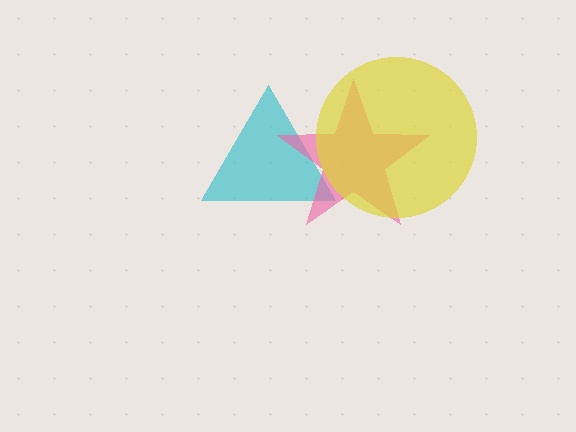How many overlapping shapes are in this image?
There are 3 overlapping shapes in the image.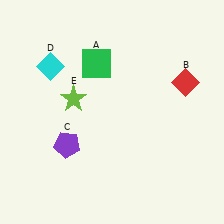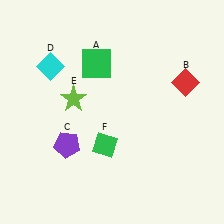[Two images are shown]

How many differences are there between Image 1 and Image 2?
There is 1 difference between the two images.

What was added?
A green diamond (F) was added in Image 2.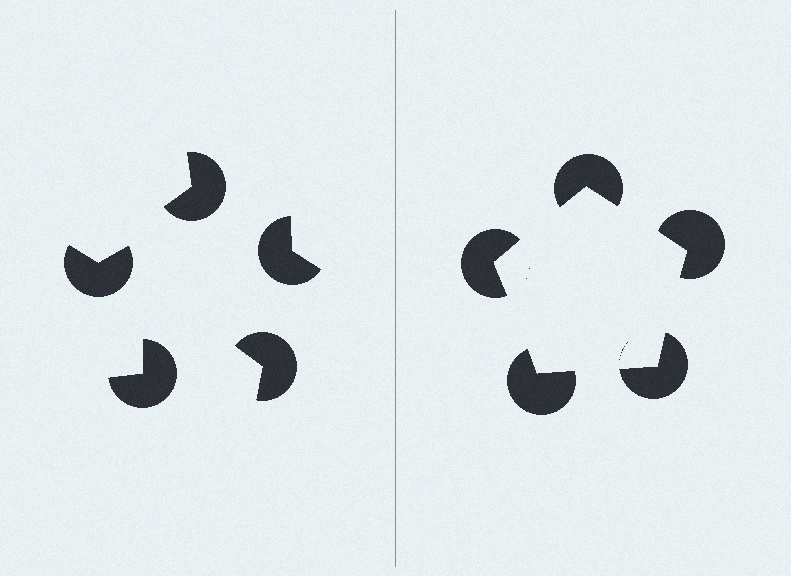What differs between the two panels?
The pac-man discs are positioned identically on both sides; only the wedge orientations differ. On the right they align to a pentagon; on the left they are misaligned.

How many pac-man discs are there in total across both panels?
10 — 5 on each side.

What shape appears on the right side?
An illusory pentagon.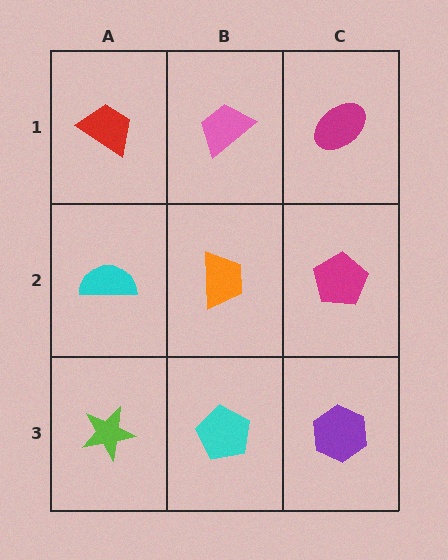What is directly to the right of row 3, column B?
A purple hexagon.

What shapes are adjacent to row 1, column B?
An orange trapezoid (row 2, column B), a red trapezoid (row 1, column A), a magenta ellipse (row 1, column C).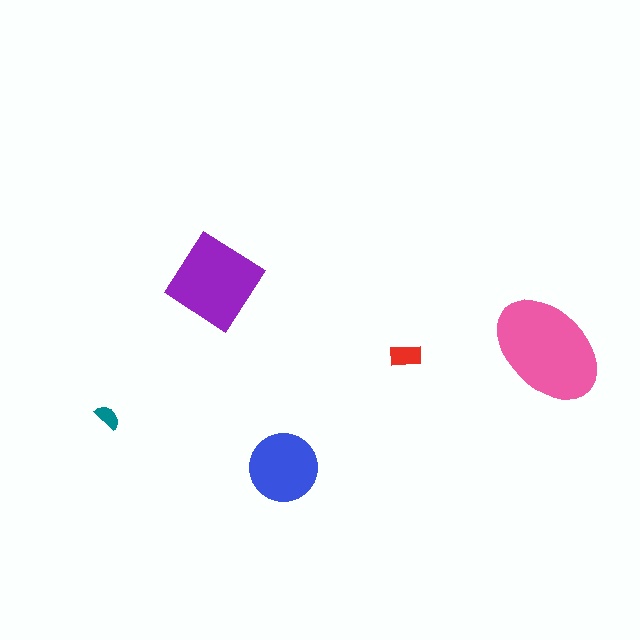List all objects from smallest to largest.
The teal semicircle, the red rectangle, the blue circle, the purple diamond, the pink ellipse.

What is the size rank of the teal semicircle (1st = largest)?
5th.